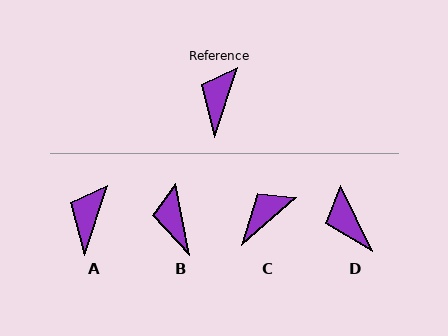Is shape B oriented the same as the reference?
No, it is off by about 29 degrees.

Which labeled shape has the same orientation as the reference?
A.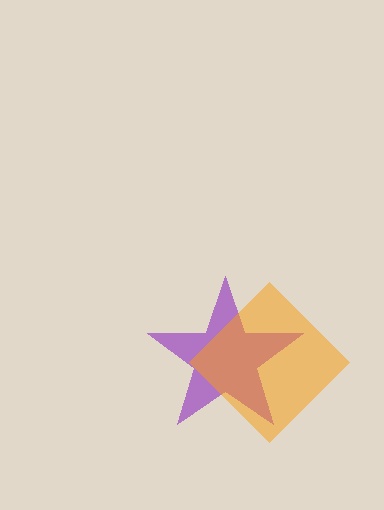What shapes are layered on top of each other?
The layered shapes are: a purple star, an orange diamond.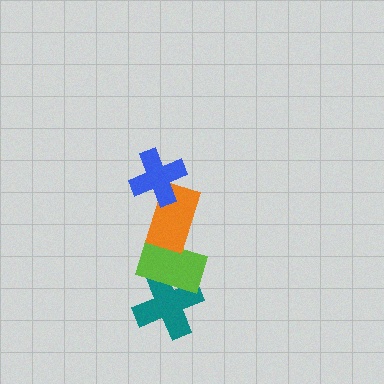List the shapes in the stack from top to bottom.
From top to bottom: the blue cross, the orange rectangle, the lime rectangle, the teal cross.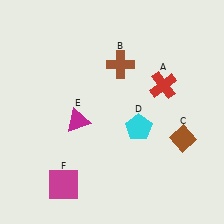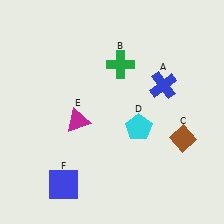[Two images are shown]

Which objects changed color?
A changed from red to blue. B changed from brown to green. F changed from magenta to blue.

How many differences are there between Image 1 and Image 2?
There are 3 differences between the two images.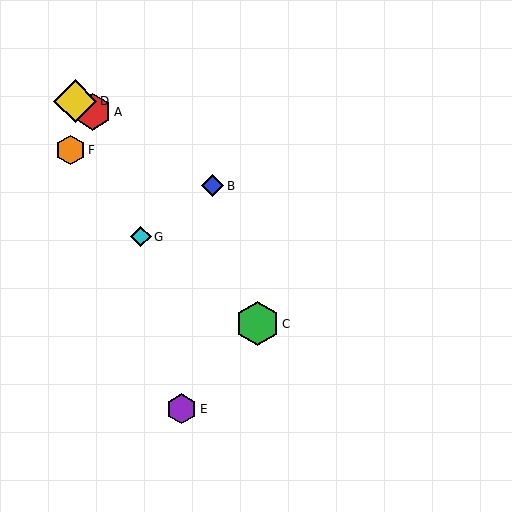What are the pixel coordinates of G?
Object G is at (141, 237).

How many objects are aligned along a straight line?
3 objects (A, B, D) are aligned along a straight line.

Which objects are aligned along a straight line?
Objects A, B, D are aligned along a straight line.